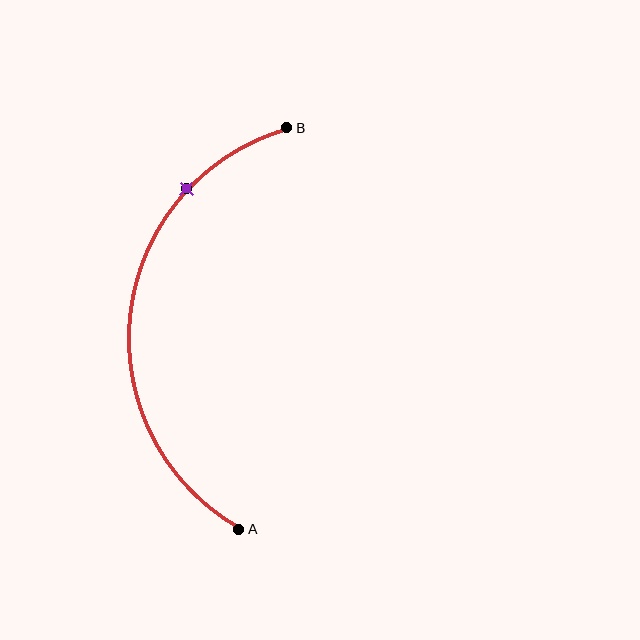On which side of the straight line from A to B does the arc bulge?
The arc bulges to the left of the straight line connecting A and B.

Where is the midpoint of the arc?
The arc midpoint is the point on the curve farthest from the straight line joining A and B. It sits to the left of that line.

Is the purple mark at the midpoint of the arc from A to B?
No. The purple mark lies on the arc but is closer to endpoint B. The arc midpoint would be at the point on the curve equidistant along the arc from both A and B.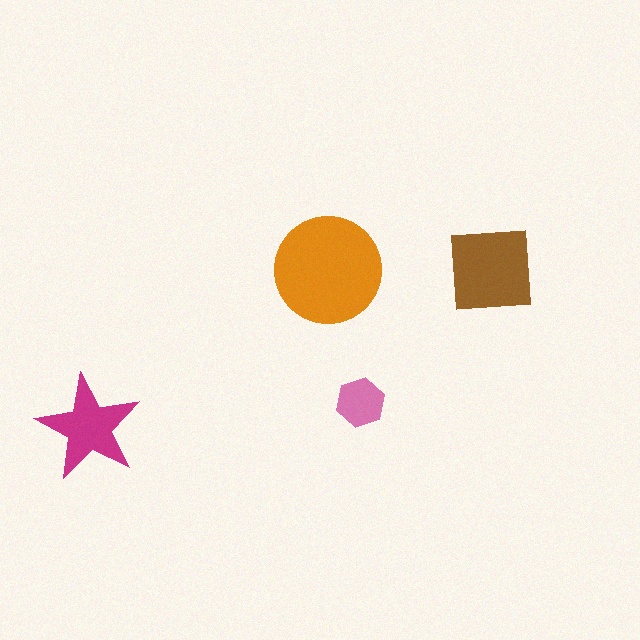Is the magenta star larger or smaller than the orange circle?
Smaller.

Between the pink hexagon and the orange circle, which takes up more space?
The orange circle.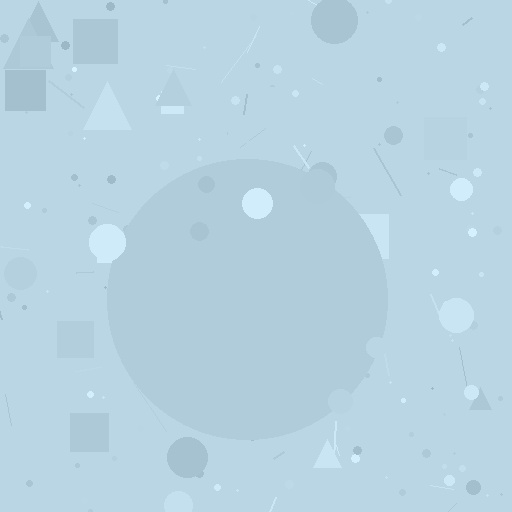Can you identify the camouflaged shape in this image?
The camouflaged shape is a circle.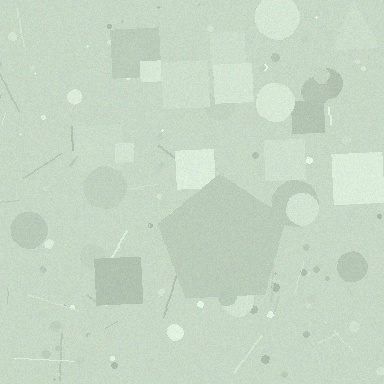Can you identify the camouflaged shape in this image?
The camouflaged shape is a pentagon.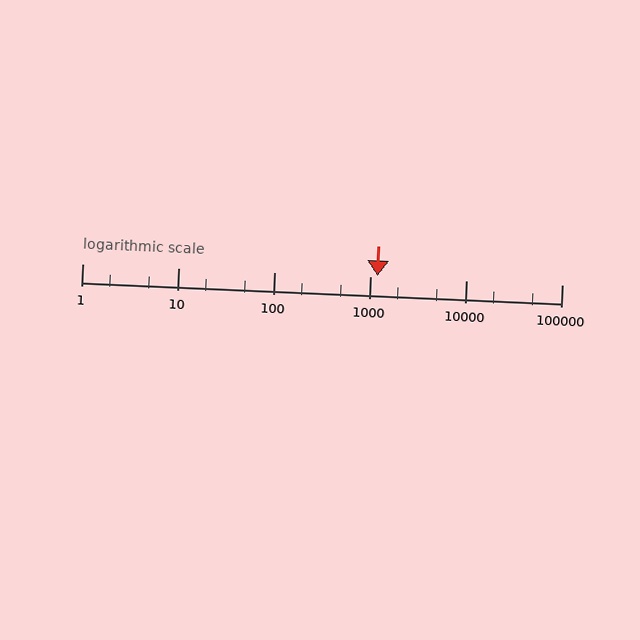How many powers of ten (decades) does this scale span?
The scale spans 5 decades, from 1 to 100000.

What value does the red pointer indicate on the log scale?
The pointer indicates approximately 1200.